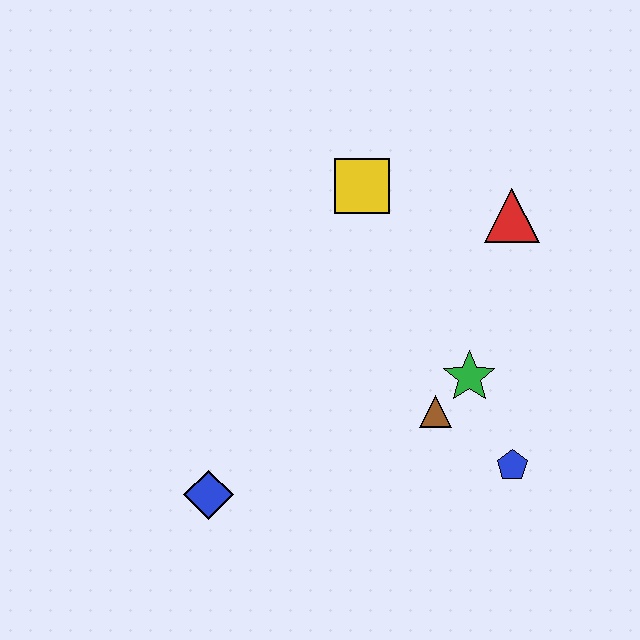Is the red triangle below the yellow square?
Yes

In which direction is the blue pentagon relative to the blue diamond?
The blue pentagon is to the right of the blue diamond.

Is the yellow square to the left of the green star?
Yes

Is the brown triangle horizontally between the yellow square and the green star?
Yes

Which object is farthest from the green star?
The blue diamond is farthest from the green star.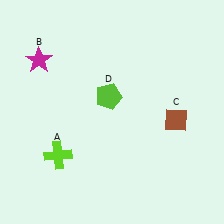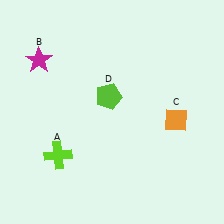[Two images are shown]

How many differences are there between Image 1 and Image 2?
There is 1 difference between the two images.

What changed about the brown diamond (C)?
In Image 1, C is brown. In Image 2, it changed to orange.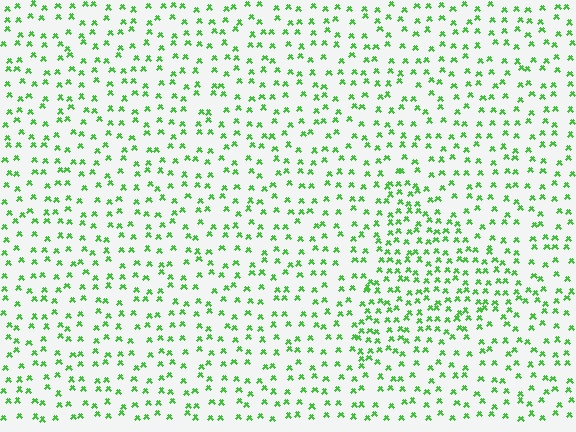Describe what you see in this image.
The image contains small green elements arranged at two different densities. A triangle-shaped region is visible where the elements are more densely packed than the surrounding area.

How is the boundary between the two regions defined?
The boundary is defined by a change in element density (approximately 1.7x ratio). All elements are the same color, size, and shape.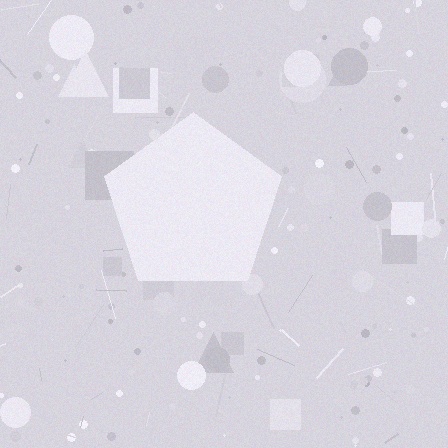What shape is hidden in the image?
A pentagon is hidden in the image.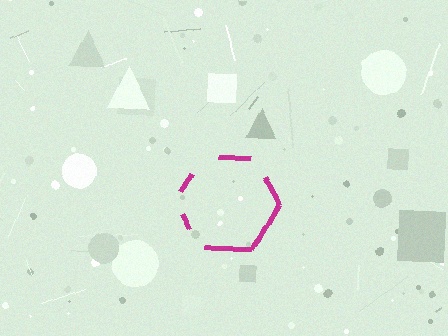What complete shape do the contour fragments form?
The contour fragments form a hexagon.